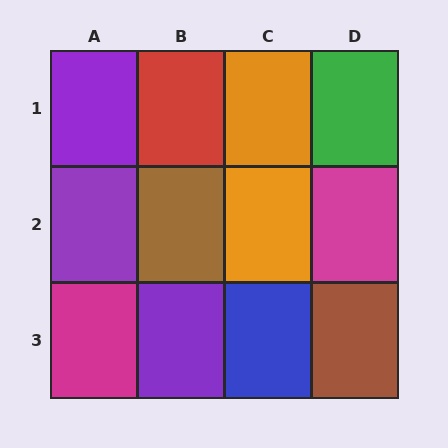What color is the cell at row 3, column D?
Brown.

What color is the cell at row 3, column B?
Purple.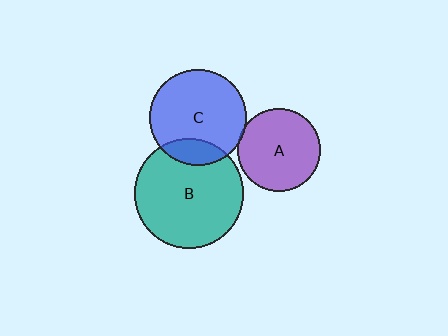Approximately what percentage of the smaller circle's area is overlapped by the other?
Approximately 15%.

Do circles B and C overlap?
Yes.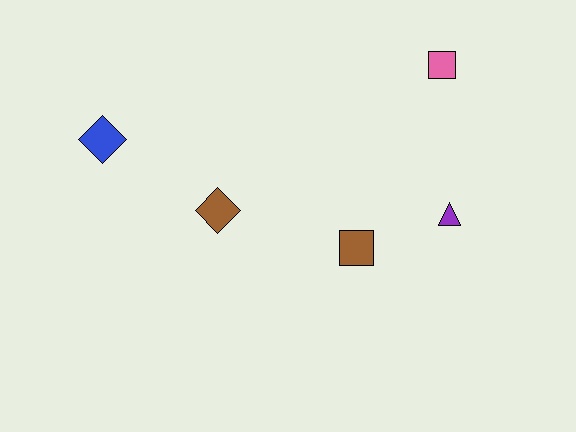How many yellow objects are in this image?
There are no yellow objects.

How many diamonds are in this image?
There are 2 diamonds.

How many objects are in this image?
There are 5 objects.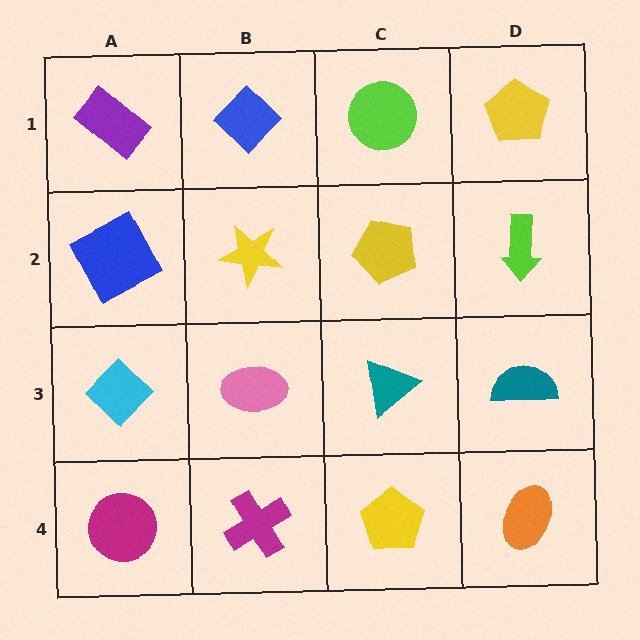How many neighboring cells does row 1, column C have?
3.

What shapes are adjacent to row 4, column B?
A pink ellipse (row 3, column B), a magenta circle (row 4, column A), a yellow pentagon (row 4, column C).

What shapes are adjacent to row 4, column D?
A teal semicircle (row 3, column D), a yellow pentagon (row 4, column C).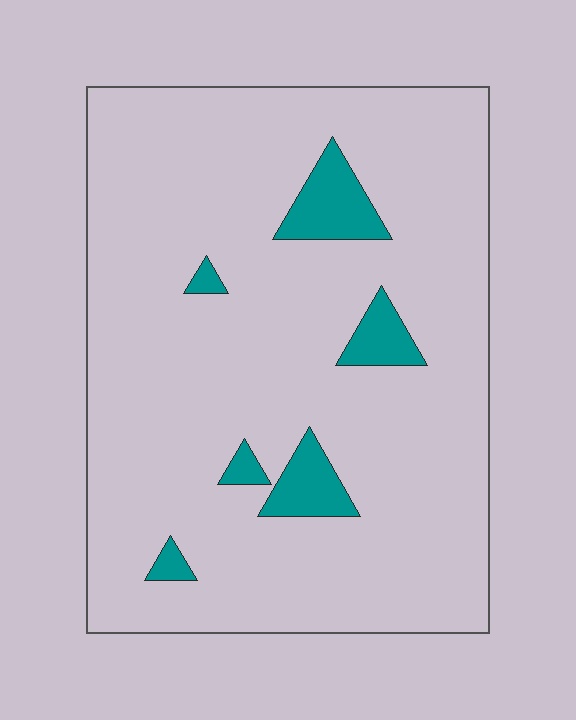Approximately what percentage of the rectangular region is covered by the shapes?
Approximately 10%.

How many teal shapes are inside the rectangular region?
6.